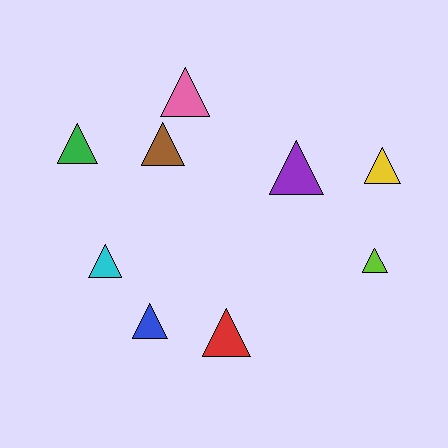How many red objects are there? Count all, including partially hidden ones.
There is 1 red object.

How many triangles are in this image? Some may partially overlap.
There are 9 triangles.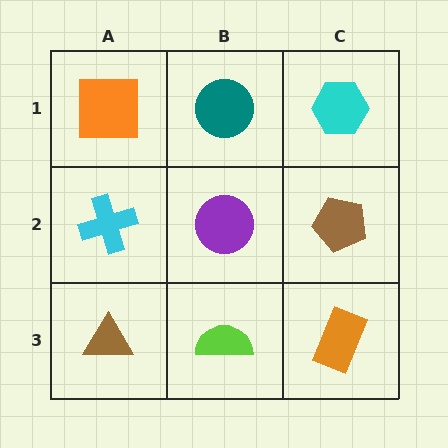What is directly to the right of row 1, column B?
A cyan hexagon.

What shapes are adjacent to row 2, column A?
An orange square (row 1, column A), a brown triangle (row 3, column A), a purple circle (row 2, column B).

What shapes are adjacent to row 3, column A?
A cyan cross (row 2, column A), a lime semicircle (row 3, column B).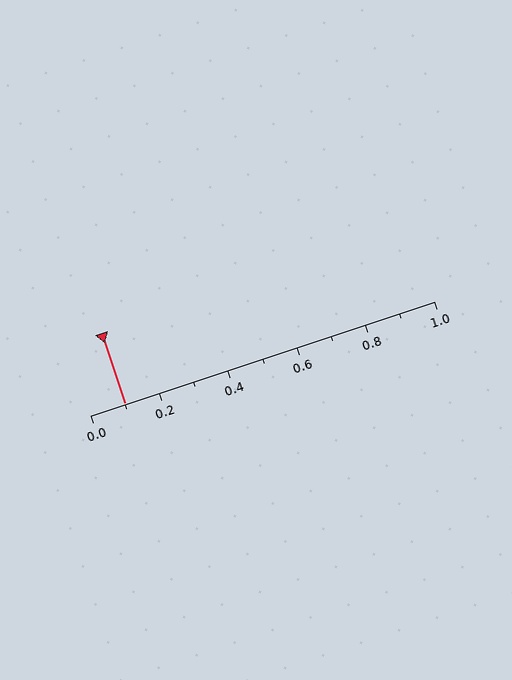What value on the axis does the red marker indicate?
The marker indicates approximately 0.1.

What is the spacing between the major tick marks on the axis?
The major ticks are spaced 0.2 apart.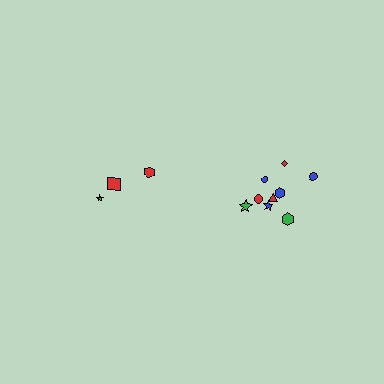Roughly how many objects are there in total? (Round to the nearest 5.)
Roughly 15 objects in total.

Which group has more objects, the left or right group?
The right group.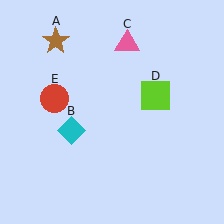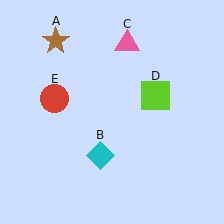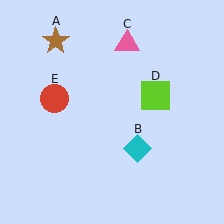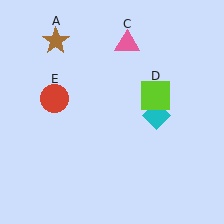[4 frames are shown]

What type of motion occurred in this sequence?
The cyan diamond (object B) rotated counterclockwise around the center of the scene.